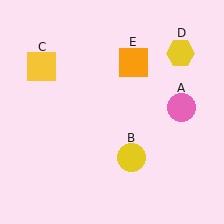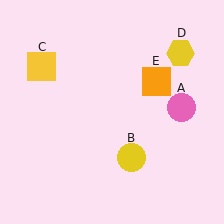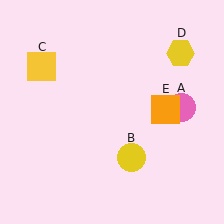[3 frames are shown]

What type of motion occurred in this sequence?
The orange square (object E) rotated clockwise around the center of the scene.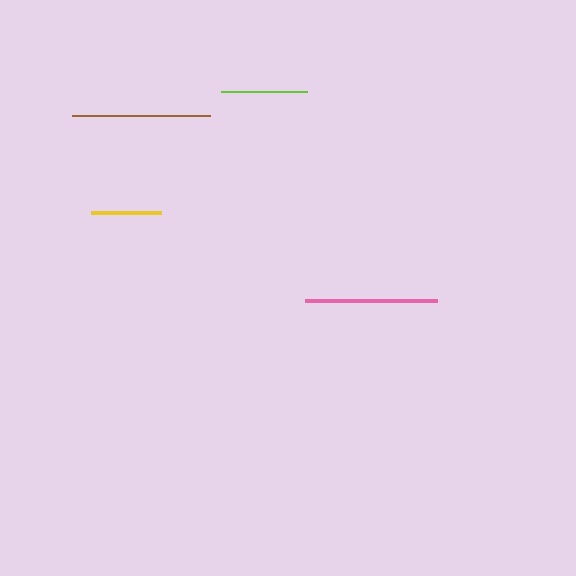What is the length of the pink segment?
The pink segment is approximately 131 pixels long.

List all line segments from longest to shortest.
From longest to shortest: brown, pink, lime, yellow.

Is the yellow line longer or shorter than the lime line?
The lime line is longer than the yellow line.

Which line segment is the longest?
The brown line is the longest at approximately 139 pixels.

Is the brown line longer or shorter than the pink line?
The brown line is longer than the pink line.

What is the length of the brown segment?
The brown segment is approximately 139 pixels long.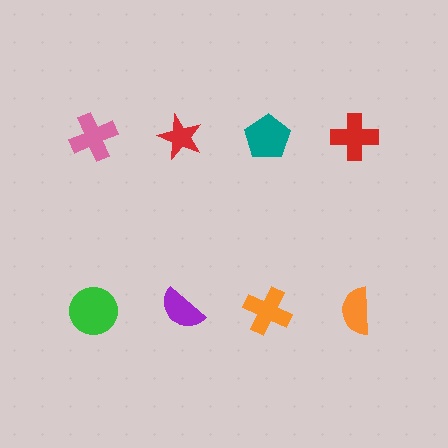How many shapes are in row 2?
4 shapes.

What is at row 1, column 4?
A red cross.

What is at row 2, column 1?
A green circle.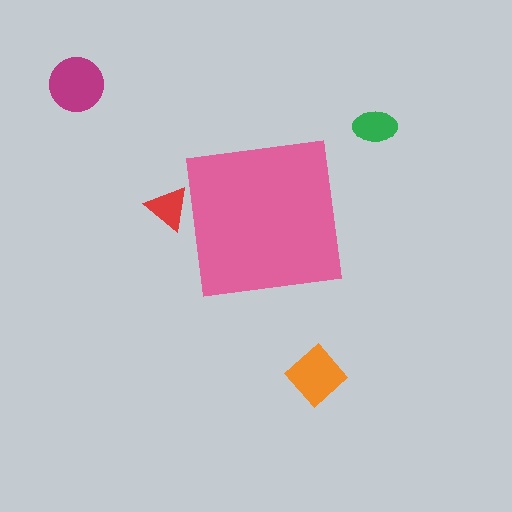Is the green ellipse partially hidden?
No, the green ellipse is fully visible.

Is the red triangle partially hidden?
Yes, the red triangle is partially hidden behind the pink square.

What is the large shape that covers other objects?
A pink square.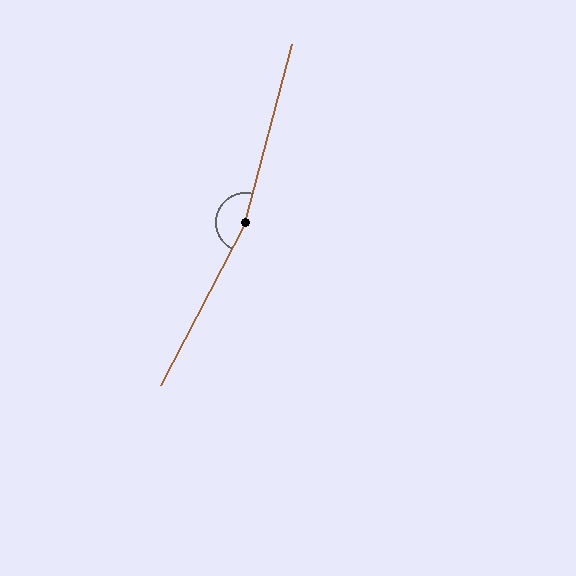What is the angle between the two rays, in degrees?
Approximately 167 degrees.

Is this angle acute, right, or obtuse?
It is obtuse.